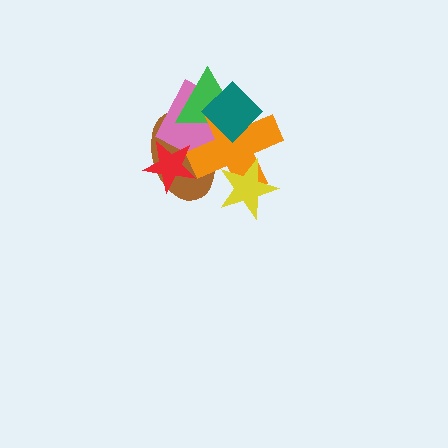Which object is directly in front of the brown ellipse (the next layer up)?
The pink square is directly in front of the brown ellipse.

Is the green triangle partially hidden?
Yes, it is partially covered by another shape.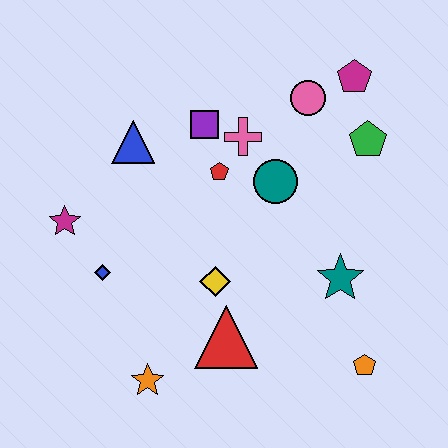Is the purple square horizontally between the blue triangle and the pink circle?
Yes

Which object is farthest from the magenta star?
The orange pentagon is farthest from the magenta star.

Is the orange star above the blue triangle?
No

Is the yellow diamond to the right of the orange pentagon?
No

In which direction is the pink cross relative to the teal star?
The pink cross is above the teal star.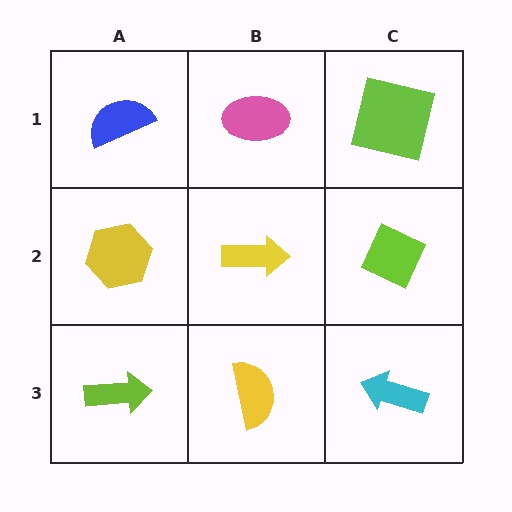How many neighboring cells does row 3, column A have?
2.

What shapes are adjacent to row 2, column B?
A pink ellipse (row 1, column B), a yellow semicircle (row 3, column B), a yellow hexagon (row 2, column A), a lime diamond (row 2, column C).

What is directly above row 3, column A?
A yellow hexagon.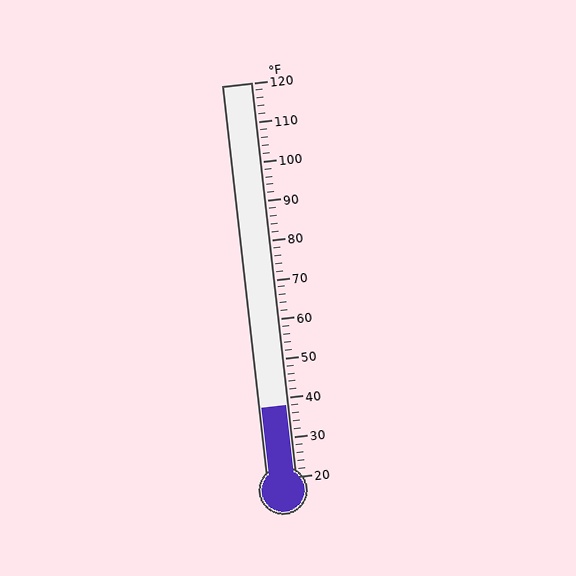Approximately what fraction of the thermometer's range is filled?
The thermometer is filled to approximately 20% of its range.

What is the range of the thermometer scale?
The thermometer scale ranges from 20°F to 120°F.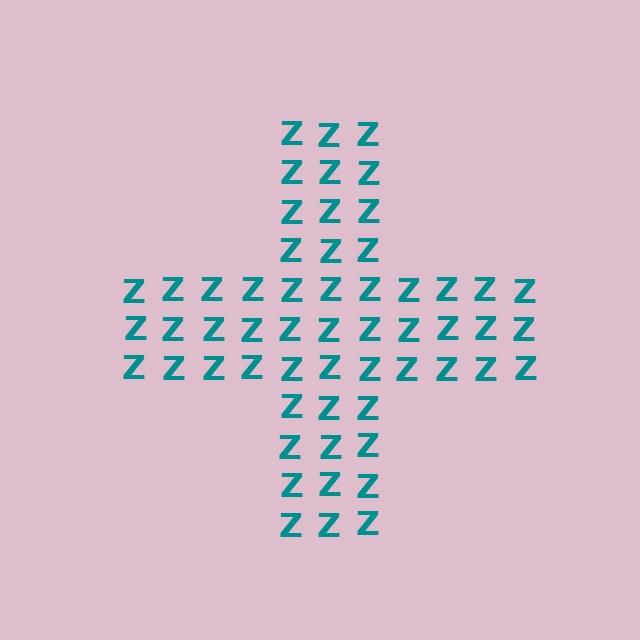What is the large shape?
The large shape is a cross.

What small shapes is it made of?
It is made of small letter Z's.